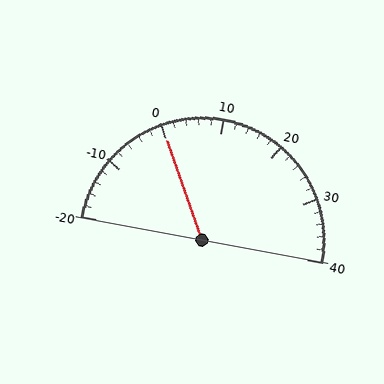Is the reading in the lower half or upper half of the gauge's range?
The reading is in the lower half of the range (-20 to 40).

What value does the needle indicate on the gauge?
The needle indicates approximately 0.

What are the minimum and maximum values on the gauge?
The gauge ranges from -20 to 40.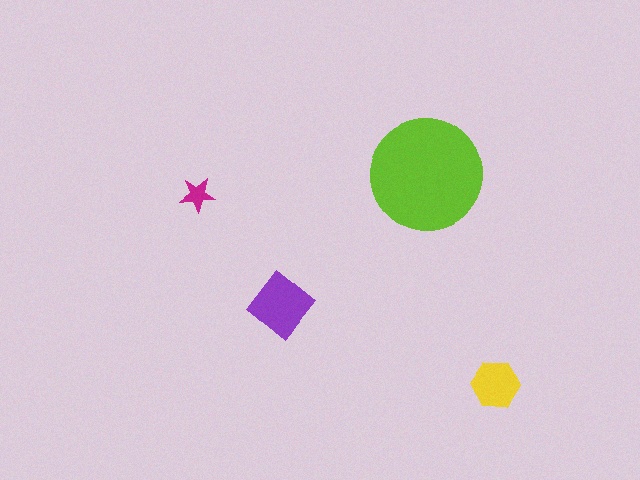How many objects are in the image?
There are 4 objects in the image.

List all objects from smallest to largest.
The magenta star, the yellow hexagon, the purple diamond, the lime circle.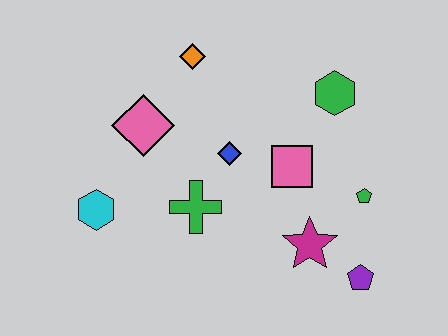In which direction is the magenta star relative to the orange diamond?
The magenta star is below the orange diamond.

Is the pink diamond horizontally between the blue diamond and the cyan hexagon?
Yes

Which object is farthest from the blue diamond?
The purple pentagon is farthest from the blue diamond.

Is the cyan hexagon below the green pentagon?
Yes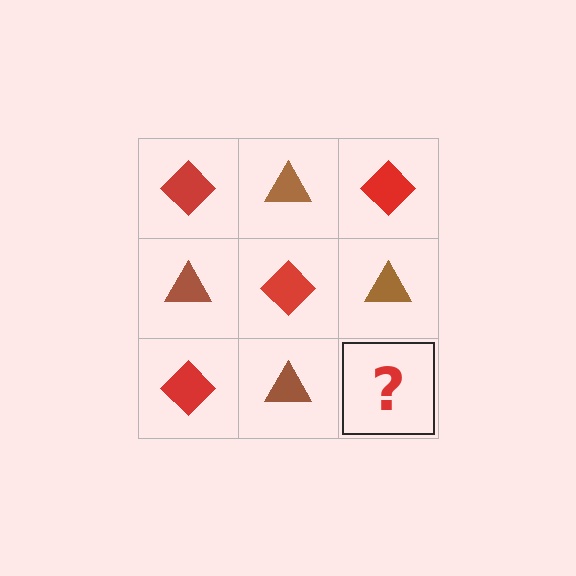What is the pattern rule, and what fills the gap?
The rule is that it alternates red diamond and brown triangle in a checkerboard pattern. The gap should be filled with a red diamond.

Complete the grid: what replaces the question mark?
The question mark should be replaced with a red diamond.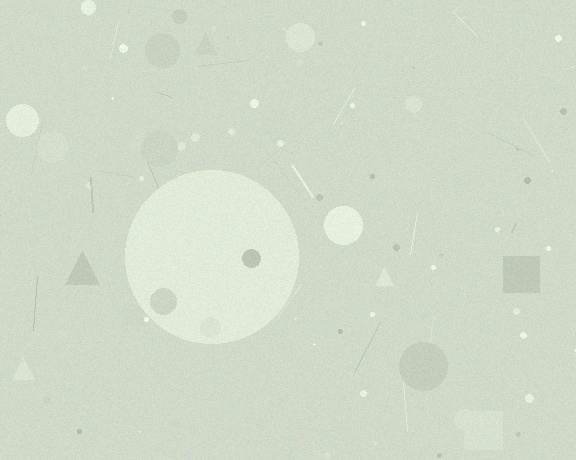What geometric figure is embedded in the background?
A circle is embedded in the background.